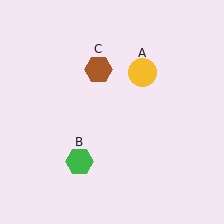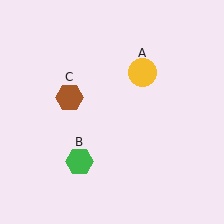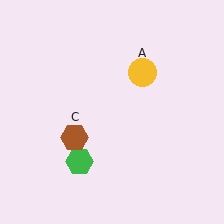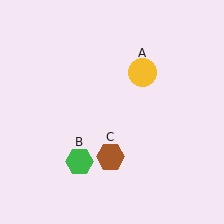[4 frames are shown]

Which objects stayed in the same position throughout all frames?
Yellow circle (object A) and green hexagon (object B) remained stationary.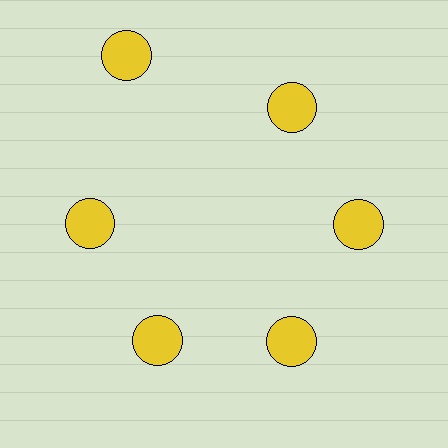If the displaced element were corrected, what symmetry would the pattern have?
It would have 6-fold rotational symmetry — the pattern would map onto itself every 60 degrees.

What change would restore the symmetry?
The symmetry would be restored by moving it inward, back onto the ring so that all 6 circles sit at equal angles and equal distance from the center.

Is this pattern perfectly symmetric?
No. The 6 yellow circles are arranged in a ring, but one element near the 11 o'clock position is pushed outward from the center, breaking the 6-fold rotational symmetry.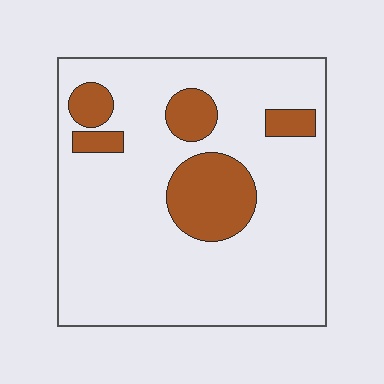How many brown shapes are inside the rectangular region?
5.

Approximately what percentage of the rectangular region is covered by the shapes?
Approximately 20%.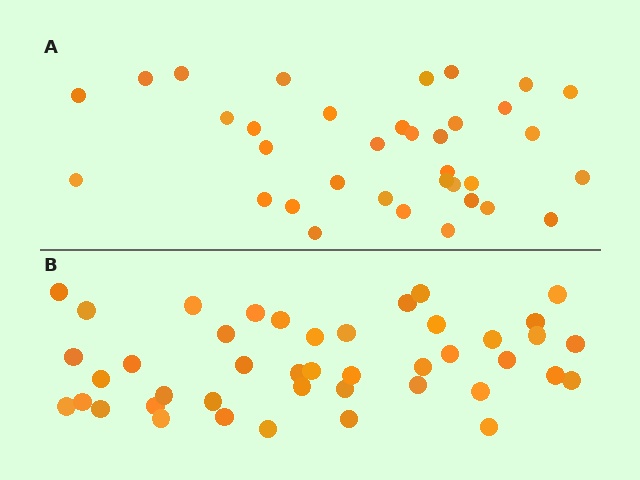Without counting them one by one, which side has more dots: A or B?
Region B (the bottom region) has more dots.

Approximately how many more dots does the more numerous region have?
Region B has roughly 8 or so more dots than region A.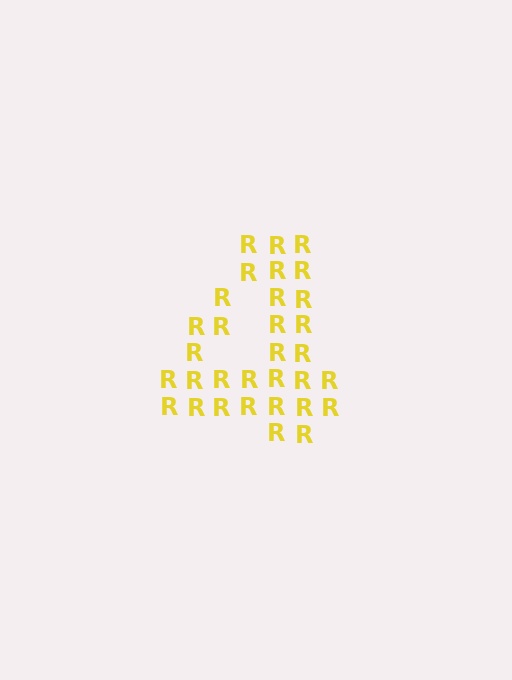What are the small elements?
The small elements are letter R's.